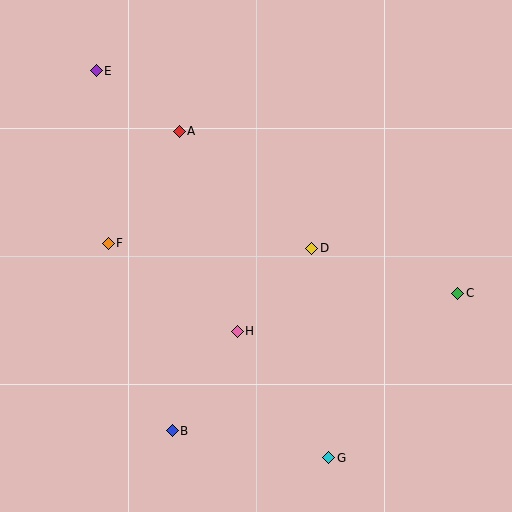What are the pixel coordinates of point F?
Point F is at (108, 243).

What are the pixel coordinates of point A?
Point A is at (179, 131).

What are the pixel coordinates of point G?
Point G is at (329, 458).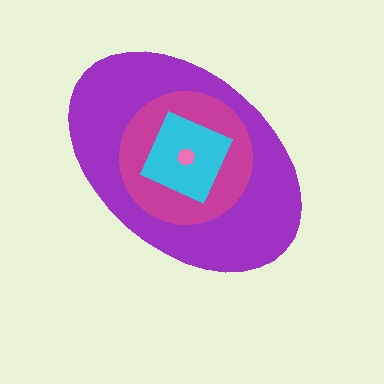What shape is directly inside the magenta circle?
The cyan square.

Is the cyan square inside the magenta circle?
Yes.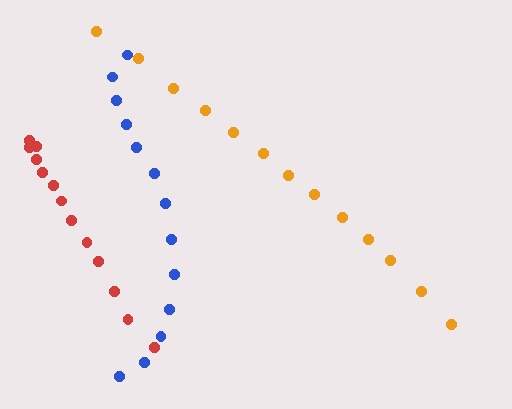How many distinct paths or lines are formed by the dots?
There are 3 distinct paths.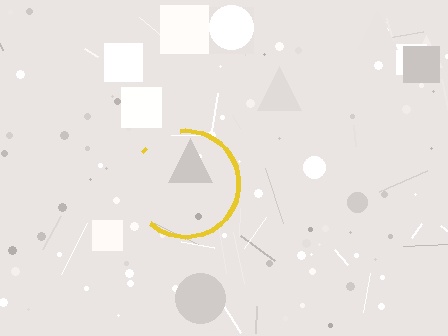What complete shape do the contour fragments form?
The contour fragments form a circle.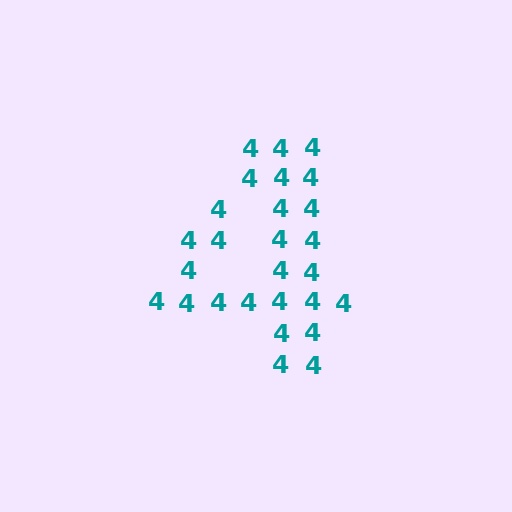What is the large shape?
The large shape is the digit 4.